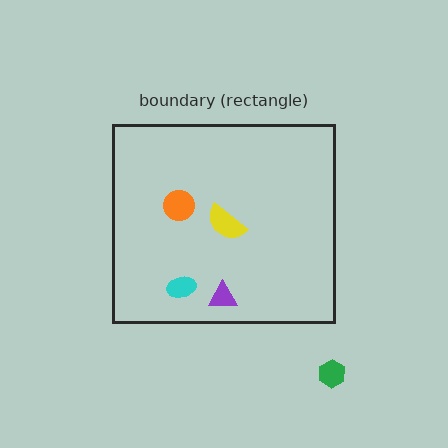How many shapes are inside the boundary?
4 inside, 1 outside.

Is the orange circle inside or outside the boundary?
Inside.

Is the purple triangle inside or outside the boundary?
Inside.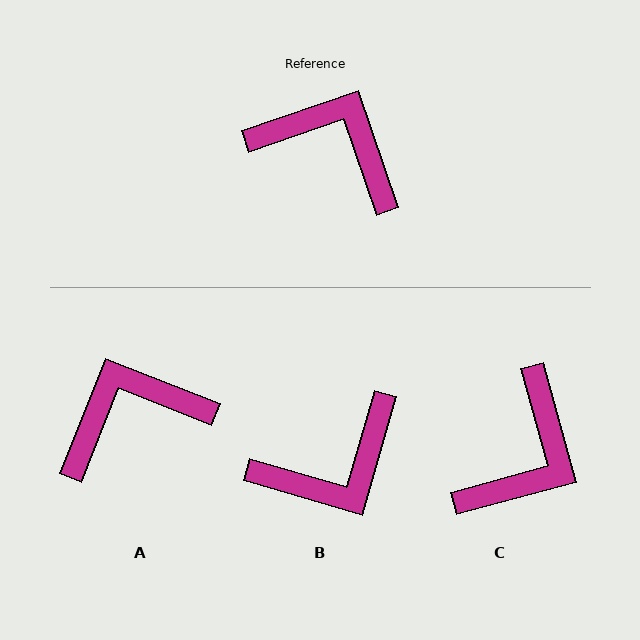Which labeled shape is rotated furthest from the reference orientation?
B, about 125 degrees away.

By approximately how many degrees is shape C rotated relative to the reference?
Approximately 94 degrees clockwise.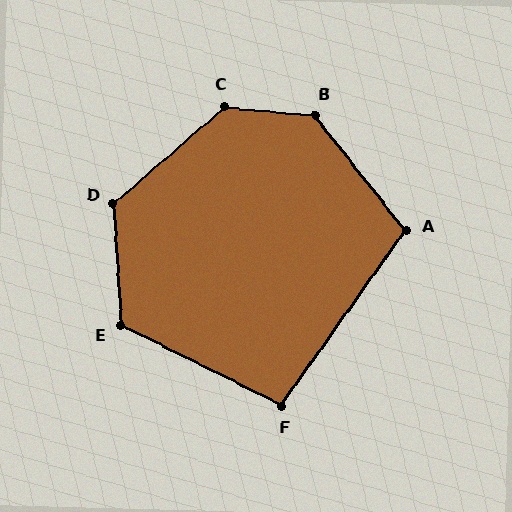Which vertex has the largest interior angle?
B, at approximately 134 degrees.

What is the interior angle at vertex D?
Approximately 127 degrees (obtuse).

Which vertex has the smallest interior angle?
F, at approximately 99 degrees.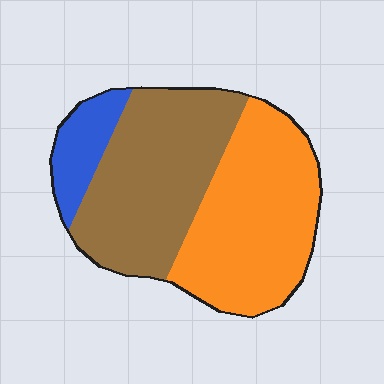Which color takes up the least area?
Blue, at roughly 10%.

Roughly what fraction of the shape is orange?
Orange takes up between a third and a half of the shape.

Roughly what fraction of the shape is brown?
Brown covers about 45% of the shape.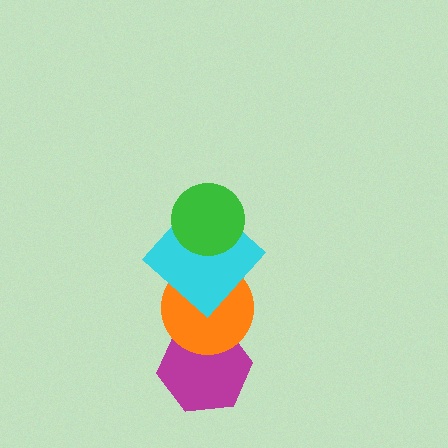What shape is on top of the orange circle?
The cyan diamond is on top of the orange circle.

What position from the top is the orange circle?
The orange circle is 3rd from the top.